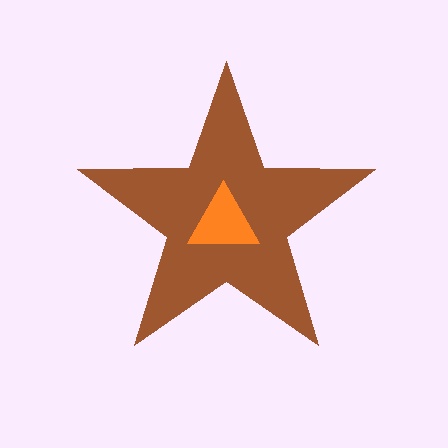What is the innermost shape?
The orange triangle.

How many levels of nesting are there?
2.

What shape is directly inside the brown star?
The orange triangle.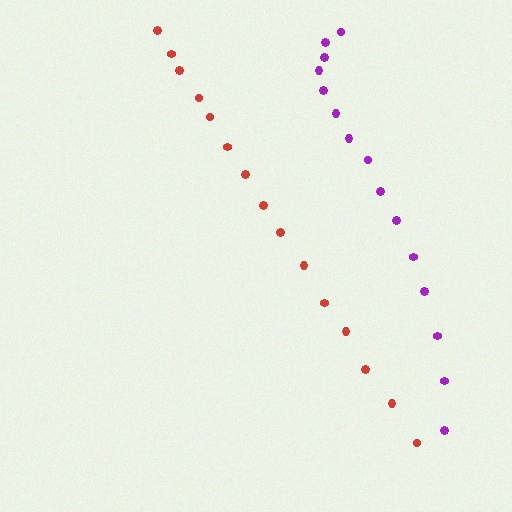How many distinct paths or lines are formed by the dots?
There are 2 distinct paths.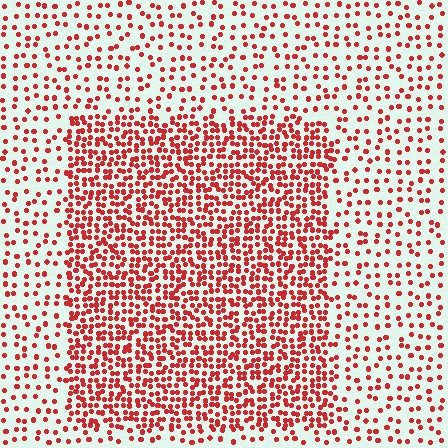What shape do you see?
I see a rectangle.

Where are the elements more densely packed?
The elements are more densely packed inside the rectangle boundary.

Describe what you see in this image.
The image contains small red elements arranged at two different densities. A rectangle-shaped region is visible where the elements are more densely packed than the surrounding area.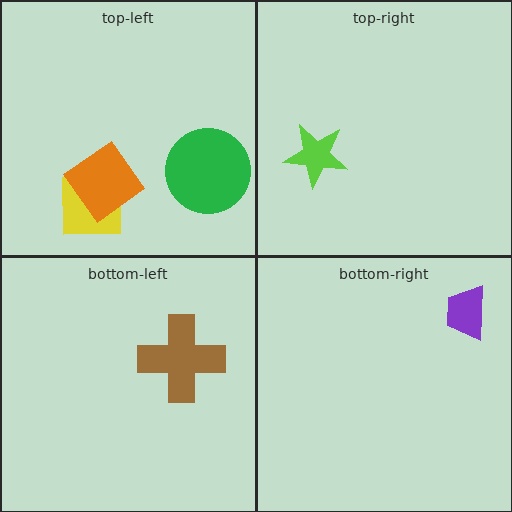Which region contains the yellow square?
The top-left region.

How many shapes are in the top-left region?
3.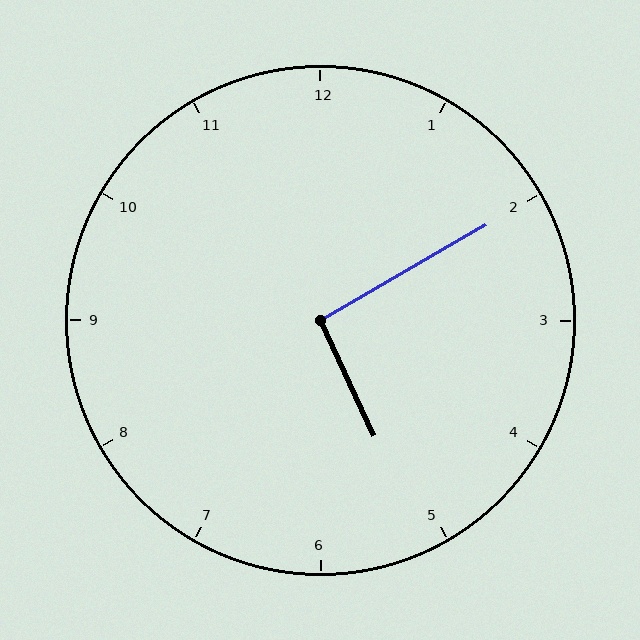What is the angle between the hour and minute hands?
Approximately 95 degrees.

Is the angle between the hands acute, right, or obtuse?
It is right.